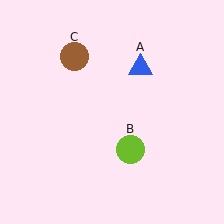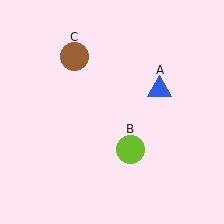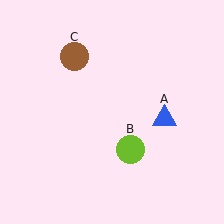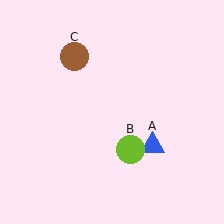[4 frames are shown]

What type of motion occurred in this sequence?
The blue triangle (object A) rotated clockwise around the center of the scene.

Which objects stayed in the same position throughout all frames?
Lime circle (object B) and brown circle (object C) remained stationary.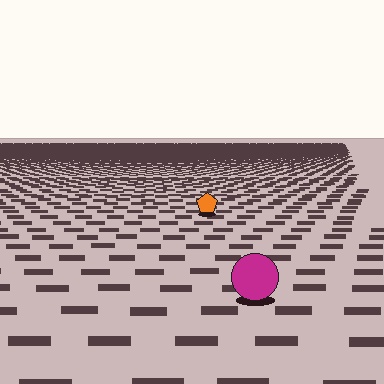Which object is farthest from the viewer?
The orange pentagon is farthest from the viewer. It appears smaller and the ground texture around it is denser.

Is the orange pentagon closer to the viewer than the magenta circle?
No. The magenta circle is closer — you can tell from the texture gradient: the ground texture is coarser near it.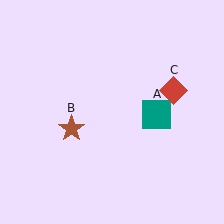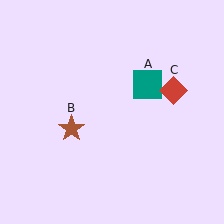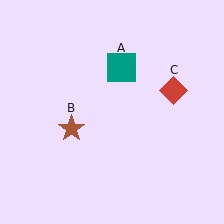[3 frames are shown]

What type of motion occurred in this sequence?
The teal square (object A) rotated counterclockwise around the center of the scene.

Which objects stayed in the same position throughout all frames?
Brown star (object B) and red diamond (object C) remained stationary.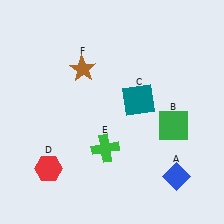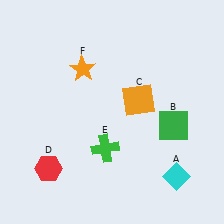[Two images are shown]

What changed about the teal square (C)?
In Image 1, C is teal. In Image 2, it changed to orange.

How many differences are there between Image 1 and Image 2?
There are 3 differences between the two images.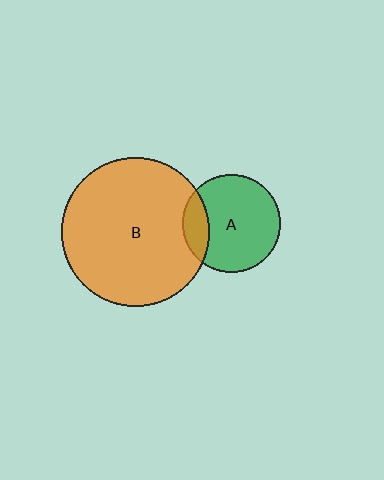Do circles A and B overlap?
Yes.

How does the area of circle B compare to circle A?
Approximately 2.3 times.